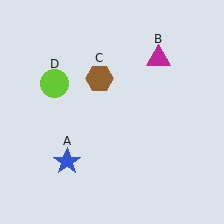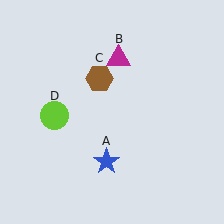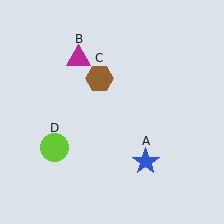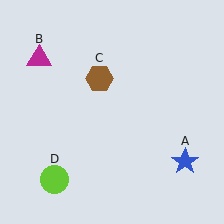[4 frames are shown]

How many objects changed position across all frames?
3 objects changed position: blue star (object A), magenta triangle (object B), lime circle (object D).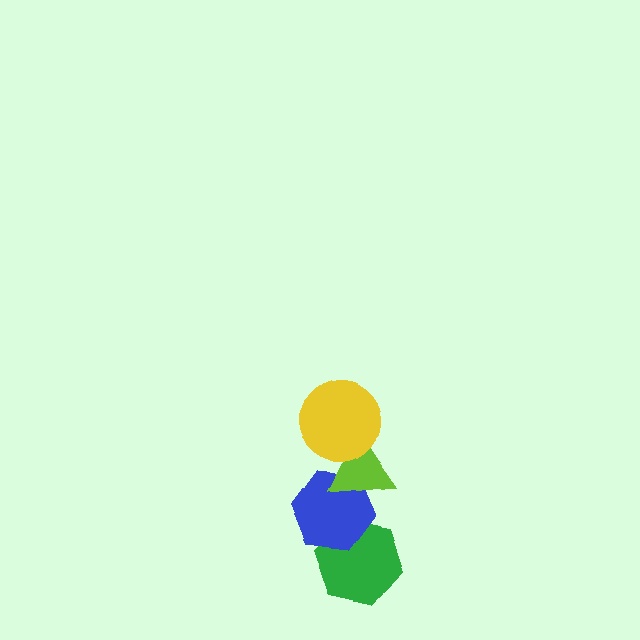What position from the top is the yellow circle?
The yellow circle is 1st from the top.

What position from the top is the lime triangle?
The lime triangle is 2nd from the top.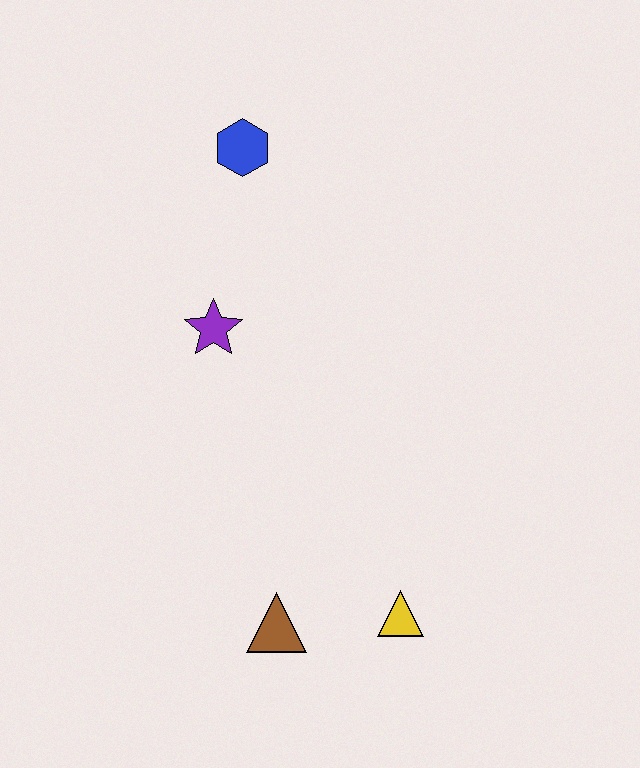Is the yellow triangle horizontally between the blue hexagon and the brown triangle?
No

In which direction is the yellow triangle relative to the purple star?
The yellow triangle is below the purple star.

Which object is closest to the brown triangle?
The yellow triangle is closest to the brown triangle.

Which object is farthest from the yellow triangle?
The blue hexagon is farthest from the yellow triangle.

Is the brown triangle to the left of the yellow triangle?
Yes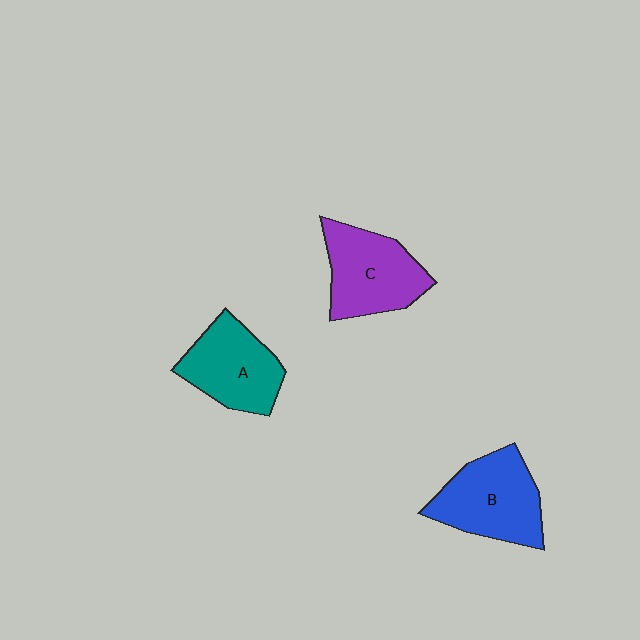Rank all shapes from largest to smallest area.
From largest to smallest: B (blue), C (purple), A (teal).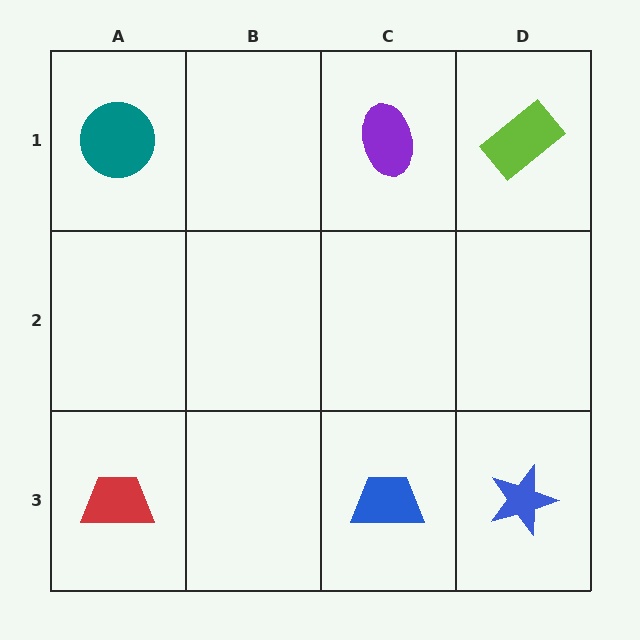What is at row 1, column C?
A purple ellipse.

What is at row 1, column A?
A teal circle.